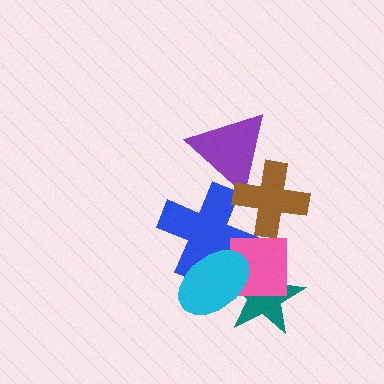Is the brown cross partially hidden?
No, no other shape covers it.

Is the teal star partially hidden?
Yes, it is partially covered by another shape.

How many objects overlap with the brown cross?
2 objects overlap with the brown cross.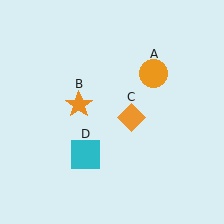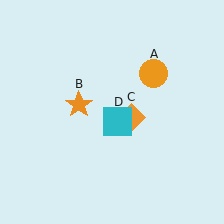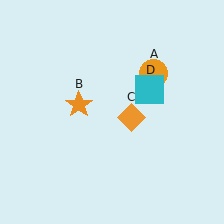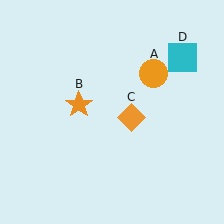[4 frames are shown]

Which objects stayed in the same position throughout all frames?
Orange circle (object A) and orange star (object B) and orange diamond (object C) remained stationary.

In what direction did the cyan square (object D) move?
The cyan square (object D) moved up and to the right.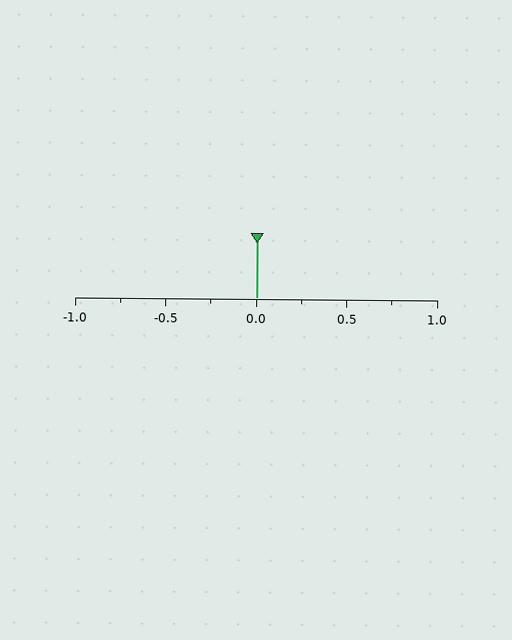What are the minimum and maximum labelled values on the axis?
The axis runs from -1.0 to 1.0.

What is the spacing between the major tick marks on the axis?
The major ticks are spaced 0.5 apart.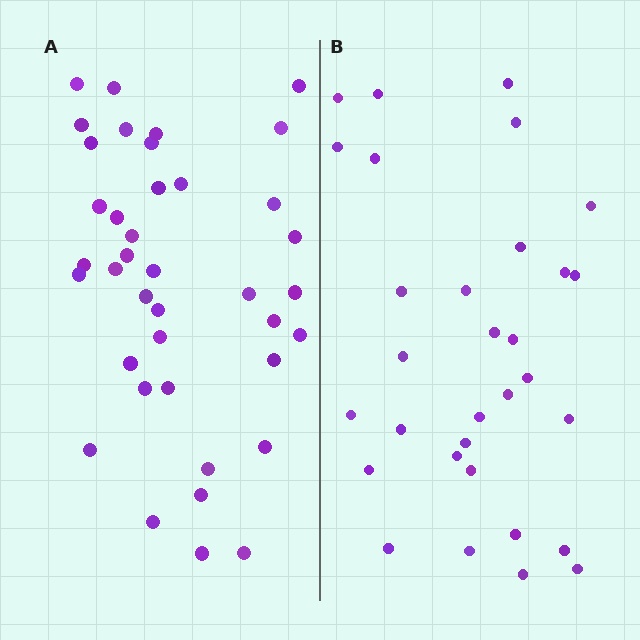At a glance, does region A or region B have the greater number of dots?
Region A (the left region) has more dots.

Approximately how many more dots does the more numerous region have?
Region A has roughly 8 or so more dots than region B.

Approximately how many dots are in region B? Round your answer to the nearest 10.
About 30 dots. (The exact count is 31, which rounds to 30.)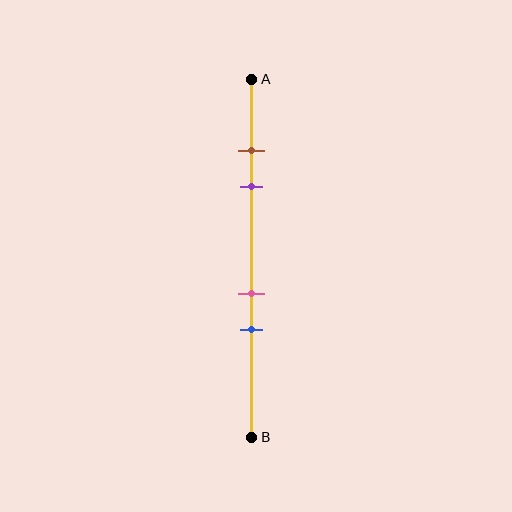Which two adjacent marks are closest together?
The brown and purple marks are the closest adjacent pair.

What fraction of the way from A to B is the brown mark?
The brown mark is approximately 20% (0.2) of the way from A to B.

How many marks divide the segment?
There are 4 marks dividing the segment.